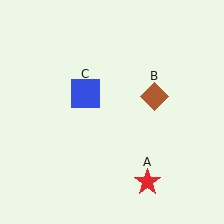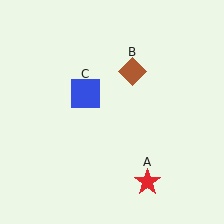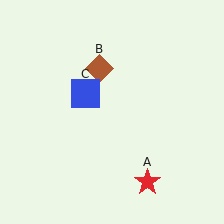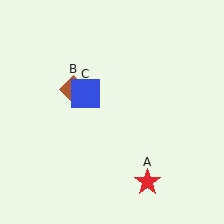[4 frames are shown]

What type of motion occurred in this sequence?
The brown diamond (object B) rotated counterclockwise around the center of the scene.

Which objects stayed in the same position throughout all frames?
Red star (object A) and blue square (object C) remained stationary.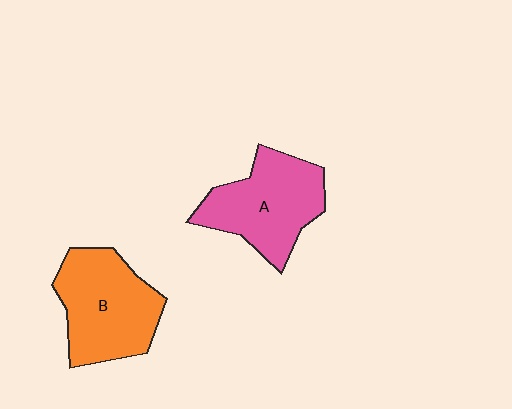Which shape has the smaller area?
Shape A (pink).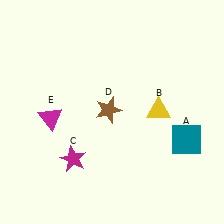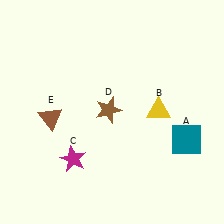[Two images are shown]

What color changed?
The triangle (E) changed from magenta in Image 1 to brown in Image 2.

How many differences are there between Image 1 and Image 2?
There is 1 difference between the two images.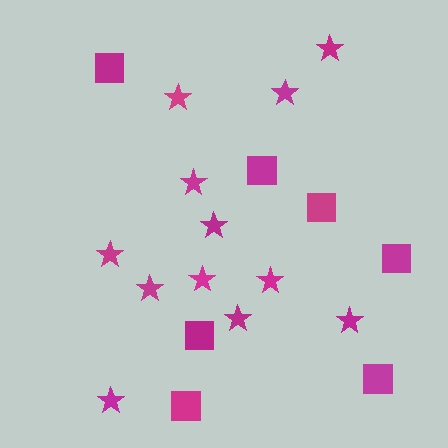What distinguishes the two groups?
There are 2 groups: one group of squares (7) and one group of stars (12).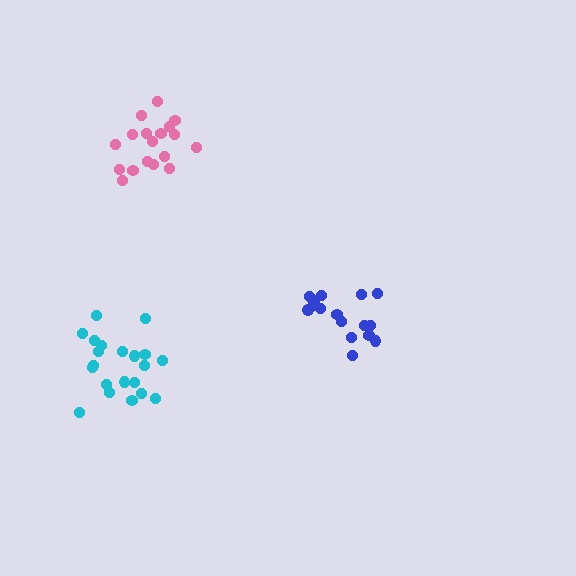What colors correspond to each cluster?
The clusters are colored: cyan, blue, pink.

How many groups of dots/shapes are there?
There are 3 groups.